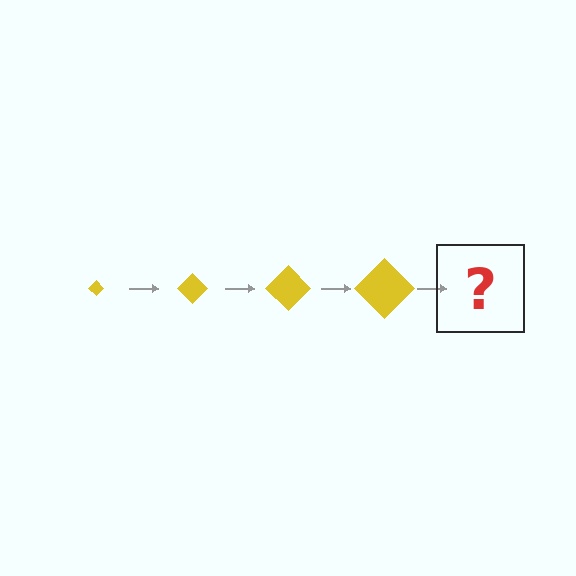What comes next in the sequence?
The next element should be a yellow diamond, larger than the previous one.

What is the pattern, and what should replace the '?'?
The pattern is that the diamond gets progressively larger each step. The '?' should be a yellow diamond, larger than the previous one.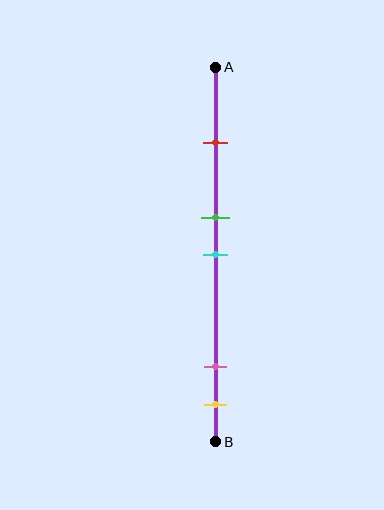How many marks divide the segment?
There are 5 marks dividing the segment.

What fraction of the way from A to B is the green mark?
The green mark is approximately 40% (0.4) of the way from A to B.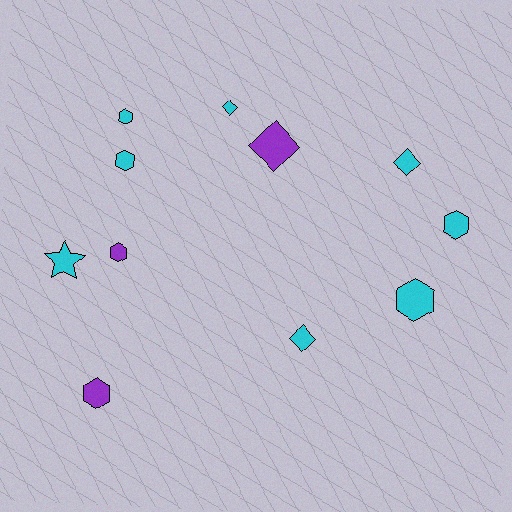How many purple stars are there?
There are no purple stars.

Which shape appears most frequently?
Hexagon, with 6 objects.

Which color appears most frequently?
Cyan, with 8 objects.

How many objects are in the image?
There are 11 objects.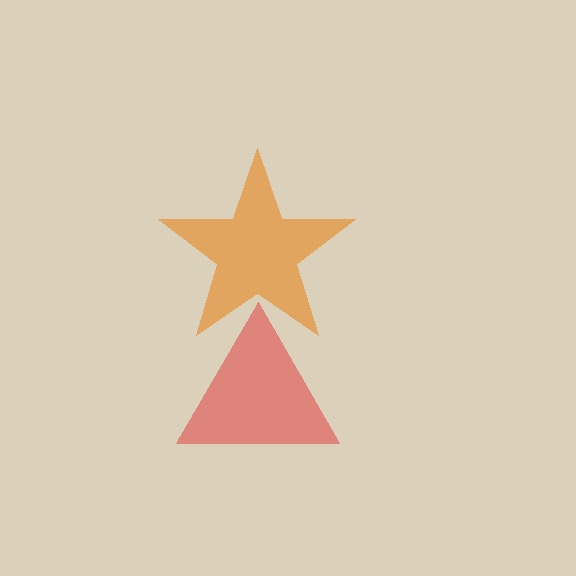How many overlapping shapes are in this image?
There are 2 overlapping shapes in the image.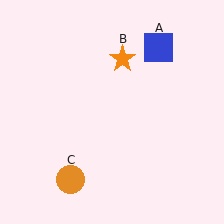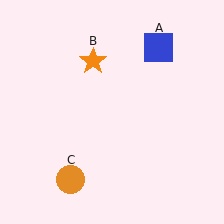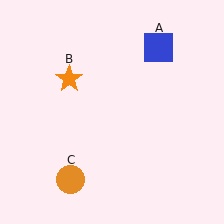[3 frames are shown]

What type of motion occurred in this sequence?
The orange star (object B) rotated counterclockwise around the center of the scene.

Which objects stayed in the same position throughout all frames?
Blue square (object A) and orange circle (object C) remained stationary.